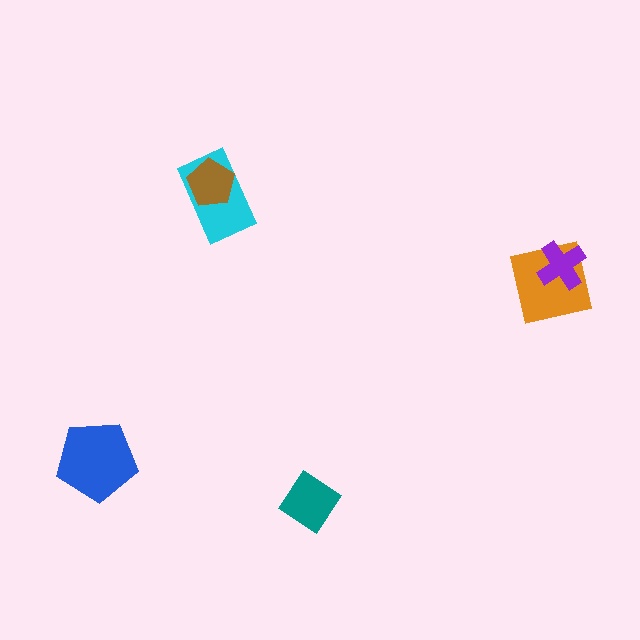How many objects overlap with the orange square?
1 object overlaps with the orange square.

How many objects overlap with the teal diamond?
0 objects overlap with the teal diamond.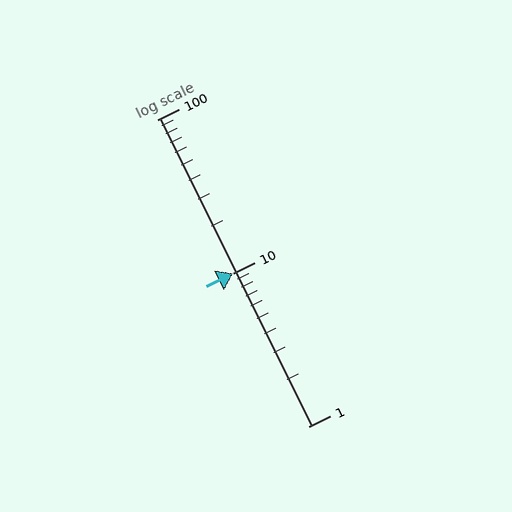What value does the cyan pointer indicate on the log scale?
The pointer indicates approximately 10.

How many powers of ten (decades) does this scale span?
The scale spans 2 decades, from 1 to 100.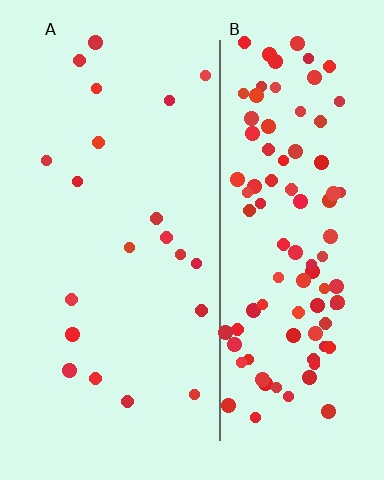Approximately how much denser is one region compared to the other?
Approximately 4.9× — region B over region A.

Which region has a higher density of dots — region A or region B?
B (the right).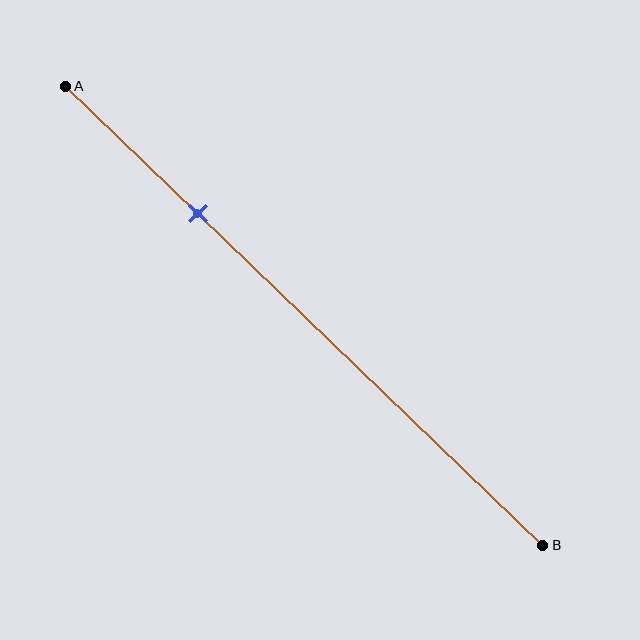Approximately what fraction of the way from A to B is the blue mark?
The blue mark is approximately 30% of the way from A to B.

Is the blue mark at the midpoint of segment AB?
No, the mark is at about 30% from A, not at the 50% midpoint.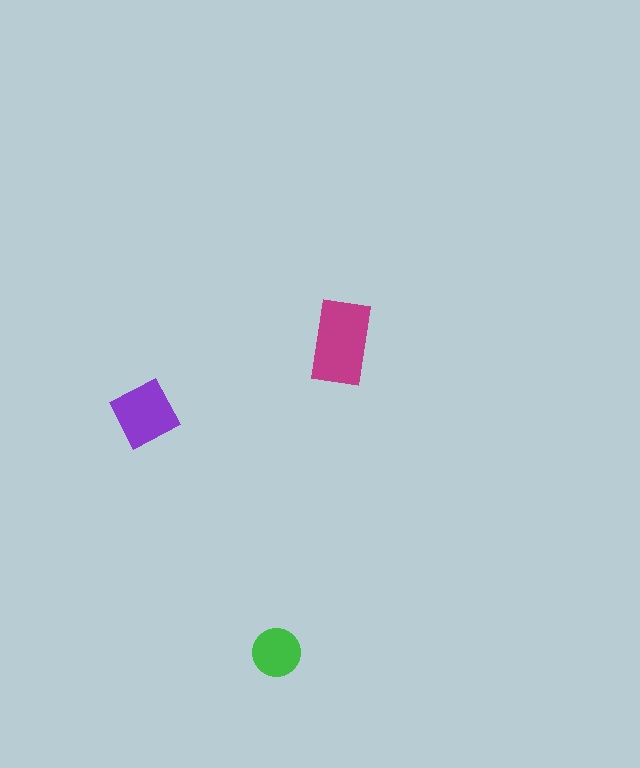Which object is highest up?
The magenta rectangle is topmost.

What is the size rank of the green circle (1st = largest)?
3rd.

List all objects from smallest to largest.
The green circle, the purple diamond, the magenta rectangle.